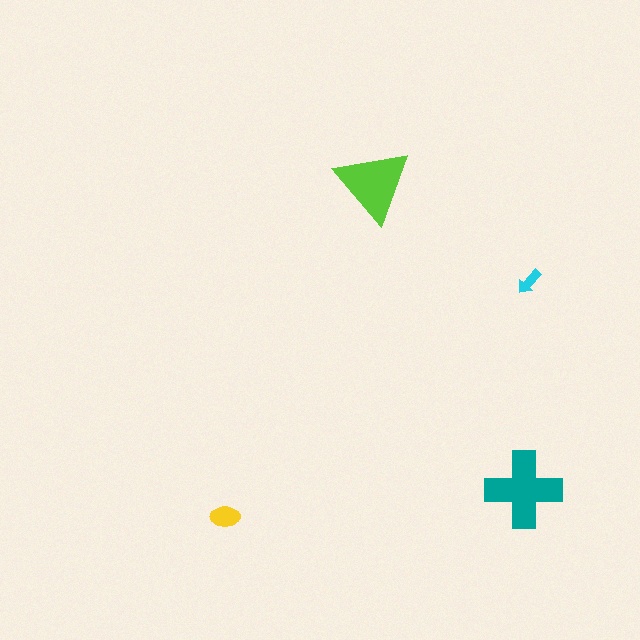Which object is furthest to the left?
The yellow ellipse is leftmost.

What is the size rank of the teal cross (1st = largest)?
1st.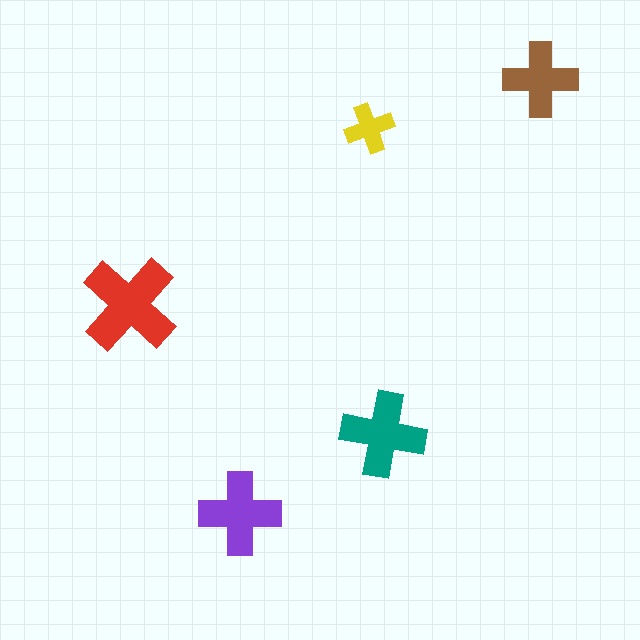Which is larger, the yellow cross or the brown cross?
The brown one.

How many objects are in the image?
There are 5 objects in the image.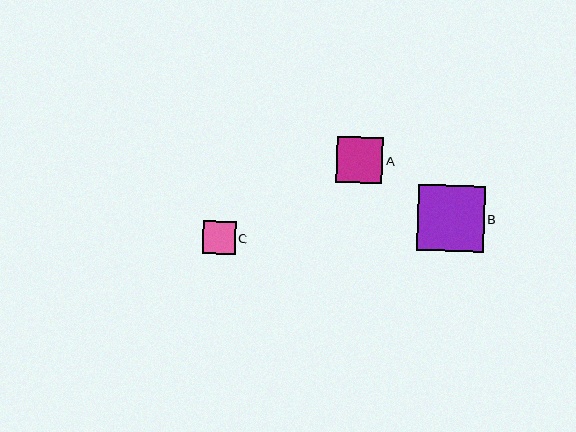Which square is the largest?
Square B is the largest with a size of approximately 66 pixels.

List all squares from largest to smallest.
From largest to smallest: B, A, C.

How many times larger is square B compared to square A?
Square B is approximately 1.4 times the size of square A.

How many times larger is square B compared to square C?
Square B is approximately 2.0 times the size of square C.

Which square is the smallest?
Square C is the smallest with a size of approximately 32 pixels.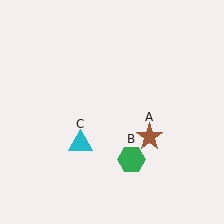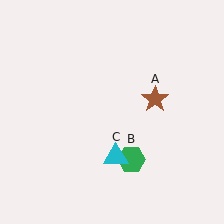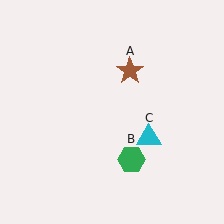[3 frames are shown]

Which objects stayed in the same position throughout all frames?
Green hexagon (object B) remained stationary.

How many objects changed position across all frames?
2 objects changed position: brown star (object A), cyan triangle (object C).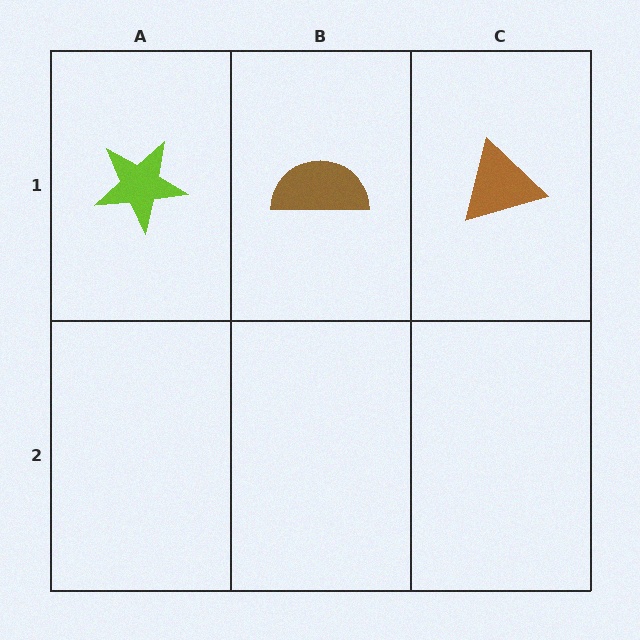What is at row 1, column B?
A brown semicircle.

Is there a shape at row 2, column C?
No, that cell is empty.